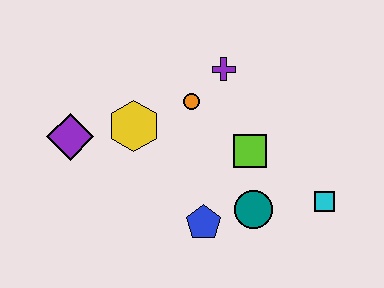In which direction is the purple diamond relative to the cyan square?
The purple diamond is to the left of the cyan square.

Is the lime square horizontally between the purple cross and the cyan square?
Yes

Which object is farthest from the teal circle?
The purple diamond is farthest from the teal circle.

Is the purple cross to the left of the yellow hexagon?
No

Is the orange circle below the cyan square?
No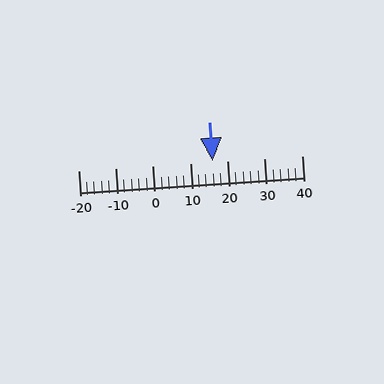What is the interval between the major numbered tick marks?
The major tick marks are spaced 10 units apart.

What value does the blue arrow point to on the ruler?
The blue arrow points to approximately 16.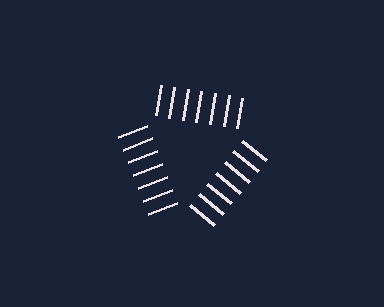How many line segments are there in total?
21 — 7 along each of the 3 edges.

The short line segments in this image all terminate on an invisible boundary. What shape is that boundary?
An illusory triangle — the line segments terminate on its edges but no continuous stroke is drawn.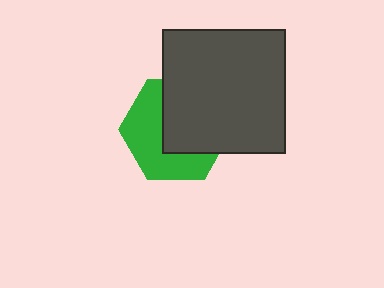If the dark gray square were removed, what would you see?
You would see the complete green hexagon.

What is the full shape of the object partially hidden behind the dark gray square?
The partially hidden object is a green hexagon.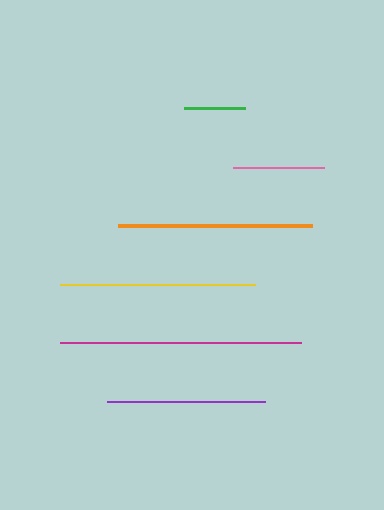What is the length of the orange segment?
The orange segment is approximately 194 pixels long.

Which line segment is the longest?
The magenta line is the longest at approximately 241 pixels.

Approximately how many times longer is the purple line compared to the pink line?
The purple line is approximately 1.7 times the length of the pink line.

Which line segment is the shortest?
The green line is the shortest at approximately 61 pixels.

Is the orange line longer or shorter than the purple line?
The orange line is longer than the purple line.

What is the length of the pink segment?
The pink segment is approximately 92 pixels long.